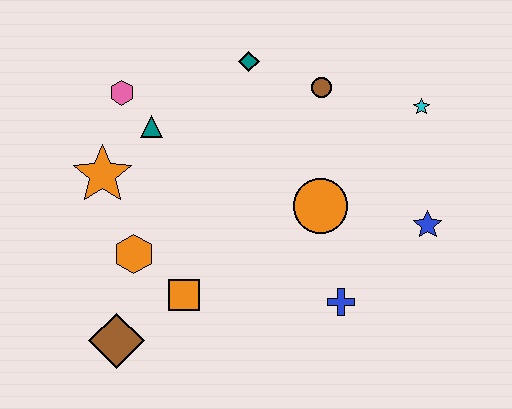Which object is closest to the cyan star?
The brown circle is closest to the cyan star.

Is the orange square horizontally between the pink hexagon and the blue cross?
Yes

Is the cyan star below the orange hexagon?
No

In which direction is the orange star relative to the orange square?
The orange star is above the orange square.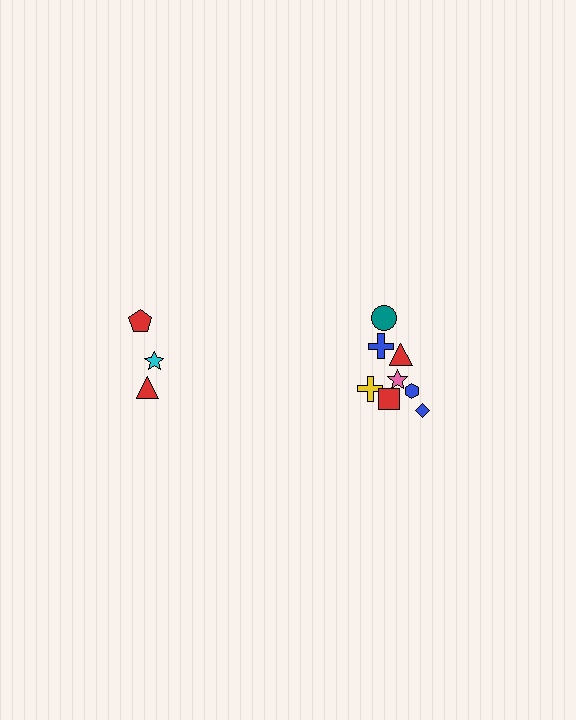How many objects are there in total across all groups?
There are 11 objects.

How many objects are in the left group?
There are 3 objects.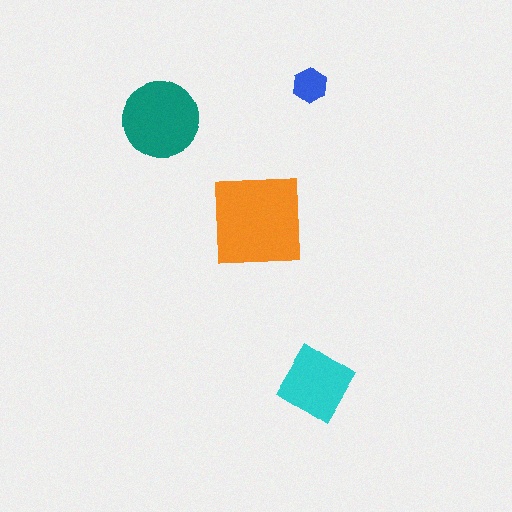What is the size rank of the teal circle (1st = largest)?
2nd.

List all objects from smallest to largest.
The blue hexagon, the cyan diamond, the teal circle, the orange square.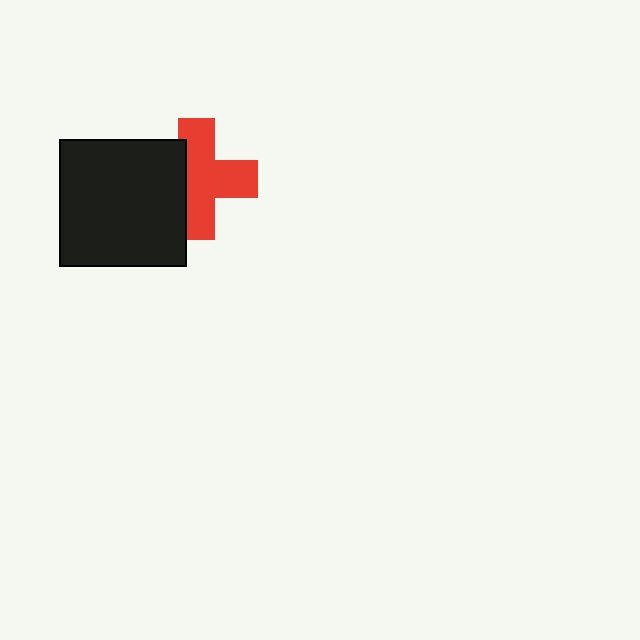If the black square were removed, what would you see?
You would see the complete red cross.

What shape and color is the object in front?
The object in front is a black square.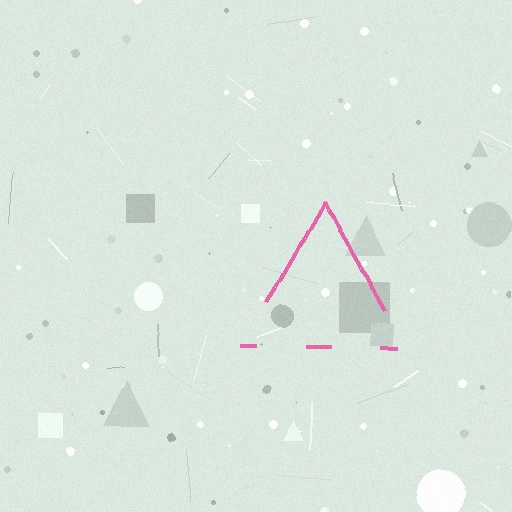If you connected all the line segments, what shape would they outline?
They would outline a triangle.